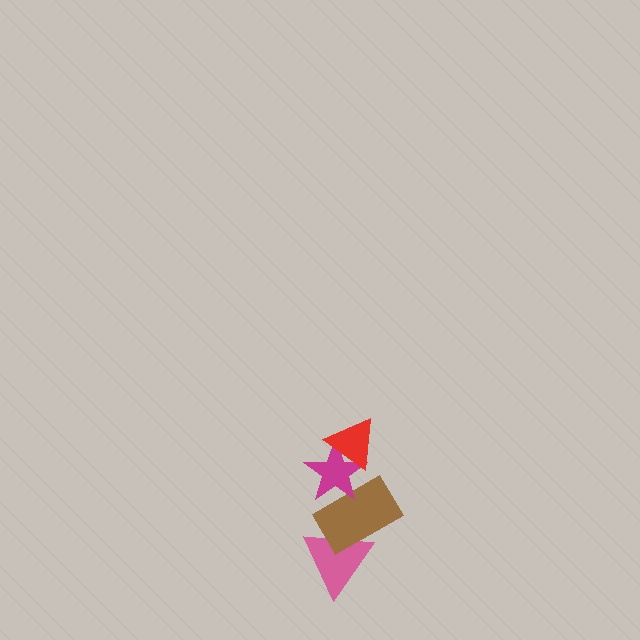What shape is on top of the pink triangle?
The brown rectangle is on top of the pink triangle.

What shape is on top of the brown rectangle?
The magenta star is on top of the brown rectangle.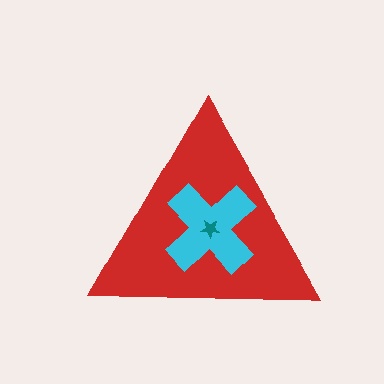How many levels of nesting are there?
3.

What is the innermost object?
The teal star.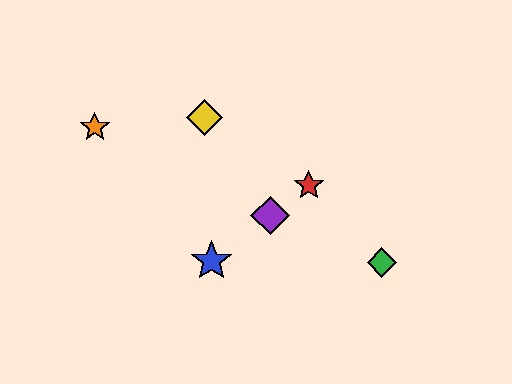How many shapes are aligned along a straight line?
3 shapes (the red star, the blue star, the purple diamond) are aligned along a straight line.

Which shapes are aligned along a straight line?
The red star, the blue star, the purple diamond are aligned along a straight line.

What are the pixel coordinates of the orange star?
The orange star is at (95, 127).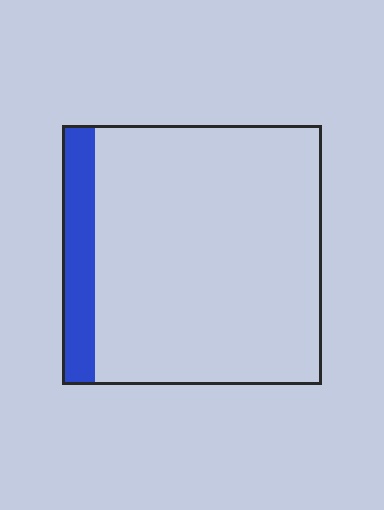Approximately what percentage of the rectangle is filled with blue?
Approximately 15%.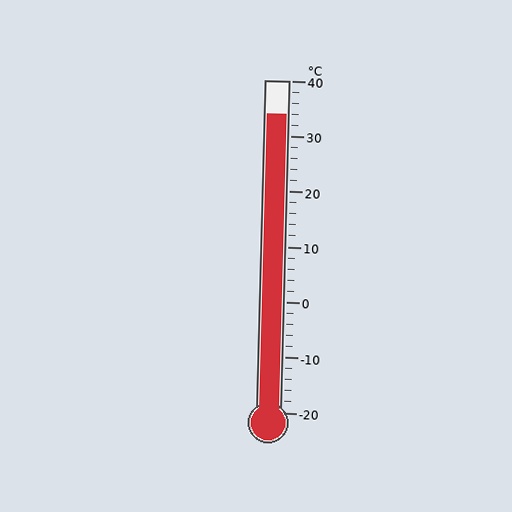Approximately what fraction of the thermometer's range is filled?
The thermometer is filled to approximately 90% of its range.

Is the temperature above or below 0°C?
The temperature is above 0°C.